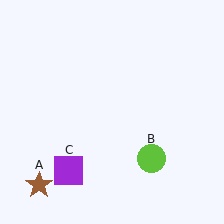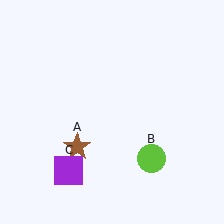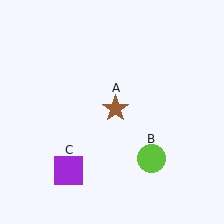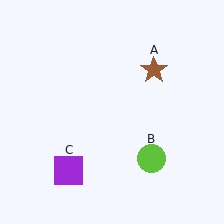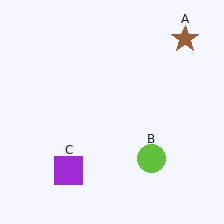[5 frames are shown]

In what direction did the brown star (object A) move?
The brown star (object A) moved up and to the right.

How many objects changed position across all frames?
1 object changed position: brown star (object A).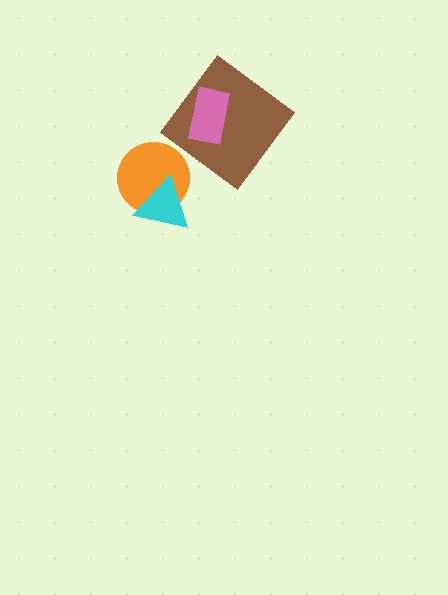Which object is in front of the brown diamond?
The pink rectangle is in front of the brown diamond.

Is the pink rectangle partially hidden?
No, no other shape covers it.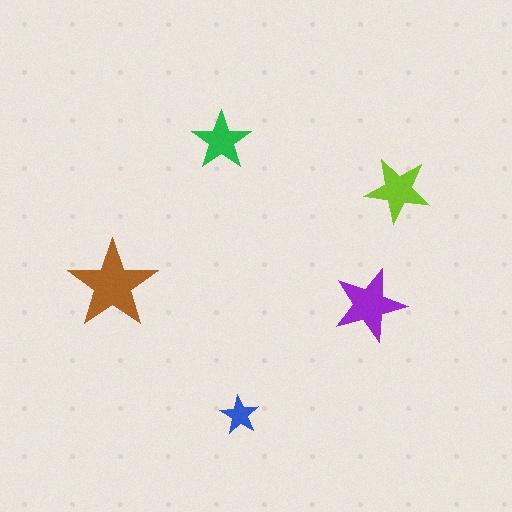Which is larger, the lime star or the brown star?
The brown one.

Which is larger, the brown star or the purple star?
The brown one.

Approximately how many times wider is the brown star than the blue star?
About 2.5 times wider.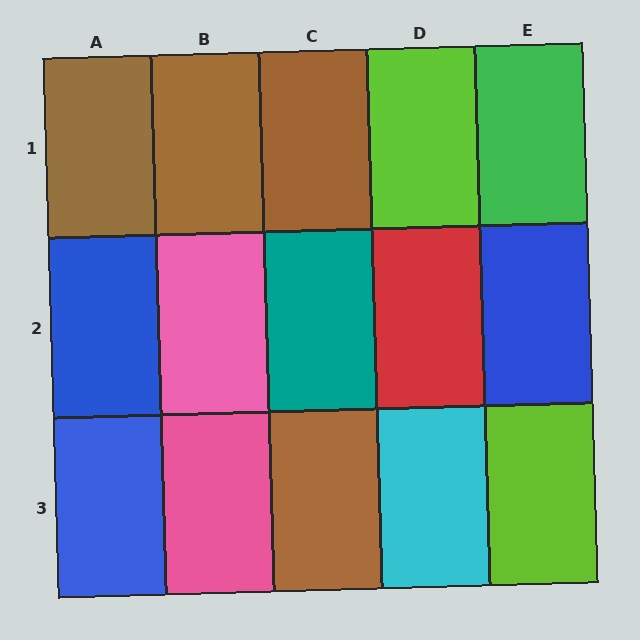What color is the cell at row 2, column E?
Blue.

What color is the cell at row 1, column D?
Lime.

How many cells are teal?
1 cell is teal.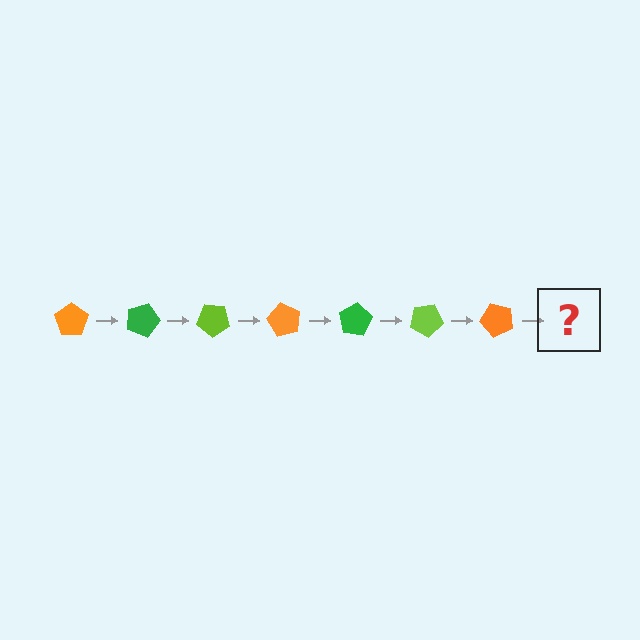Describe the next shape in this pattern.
It should be a green pentagon, rotated 140 degrees from the start.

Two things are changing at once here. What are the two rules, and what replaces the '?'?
The two rules are that it rotates 20 degrees each step and the color cycles through orange, green, and lime. The '?' should be a green pentagon, rotated 140 degrees from the start.